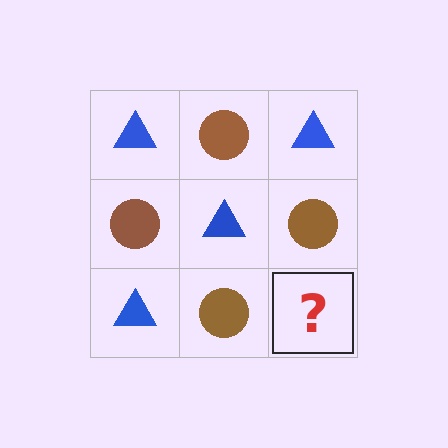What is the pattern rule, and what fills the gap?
The rule is that it alternates blue triangle and brown circle in a checkerboard pattern. The gap should be filled with a blue triangle.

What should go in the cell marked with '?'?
The missing cell should contain a blue triangle.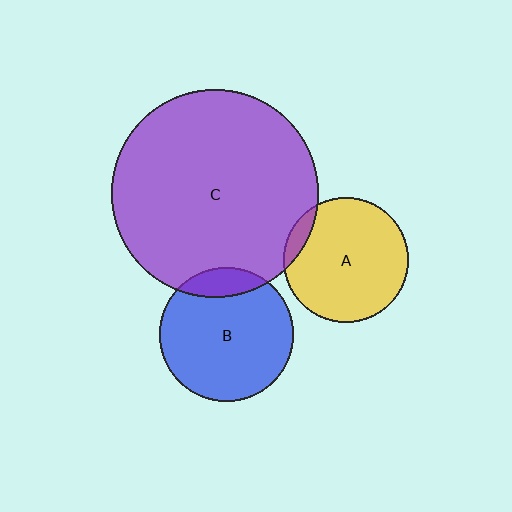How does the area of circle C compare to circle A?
Approximately 2.8 times.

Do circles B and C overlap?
Yes.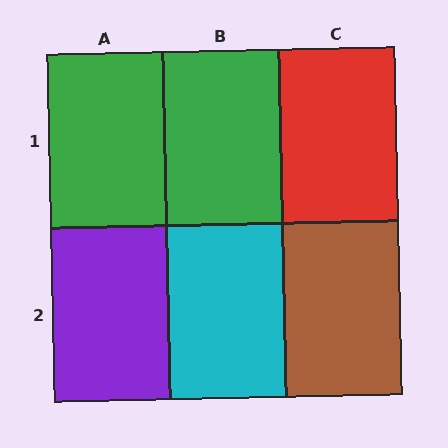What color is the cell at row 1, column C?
Red.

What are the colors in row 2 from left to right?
Purple, cyan, brown.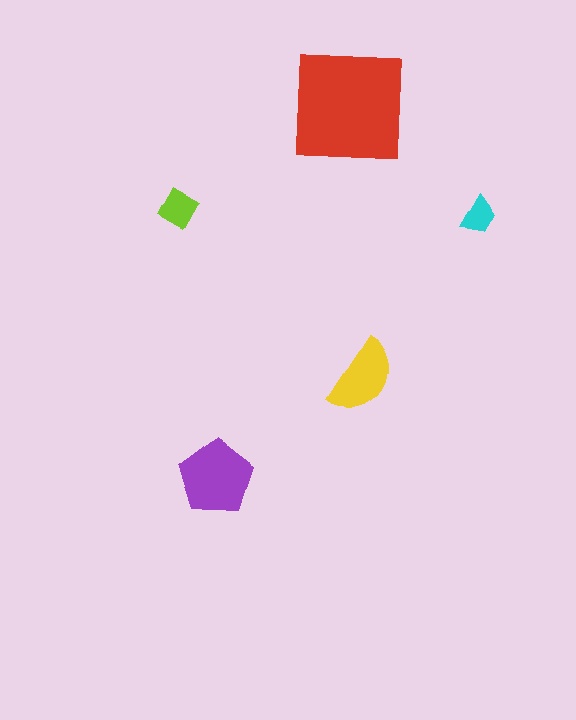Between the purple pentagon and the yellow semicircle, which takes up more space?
The purple pentagon.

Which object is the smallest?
The cyan trapezoid.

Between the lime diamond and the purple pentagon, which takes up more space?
The purple pentagon.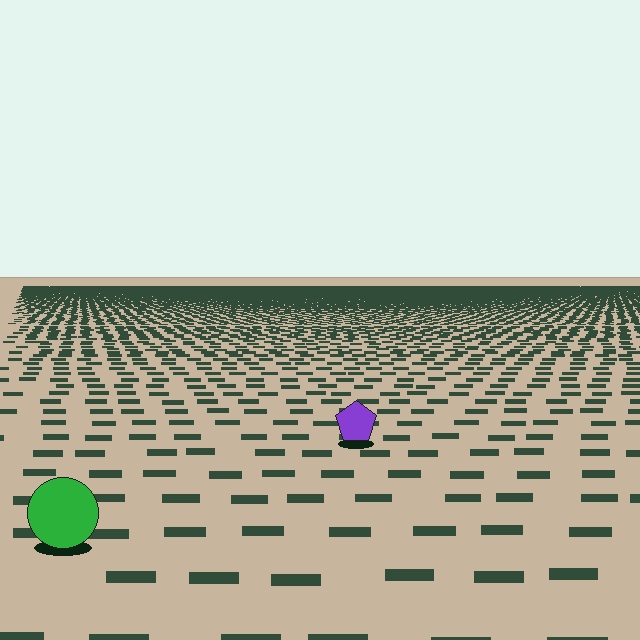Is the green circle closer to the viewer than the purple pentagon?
Yes. The green circle is closer — you can tell from the texture gradient: the ground texture is coarser near it.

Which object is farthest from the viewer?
The purple pentagon is farthest from the viewer. It appears smaller and the ground texture around it is denser.